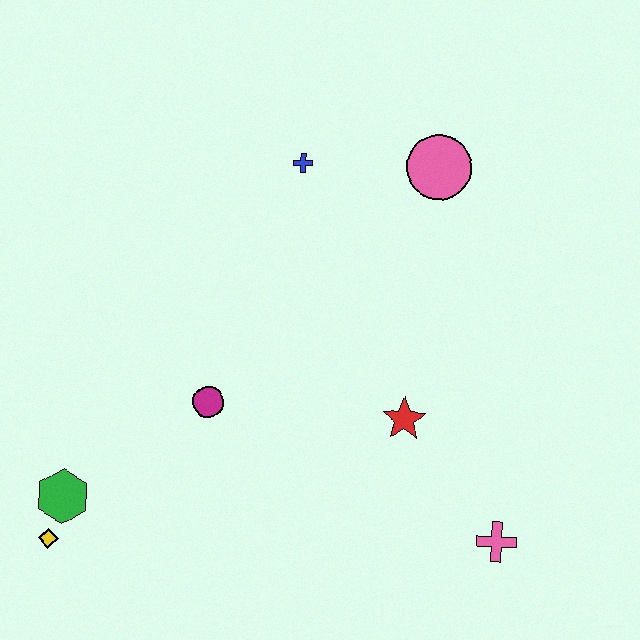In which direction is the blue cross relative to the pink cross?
The blue cross is above the pink cross.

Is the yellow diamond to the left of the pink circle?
Yes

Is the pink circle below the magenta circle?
No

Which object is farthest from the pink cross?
The yellow diamond is farthest from the pink cross.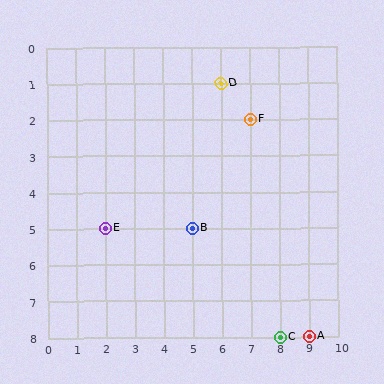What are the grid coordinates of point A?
Point A is at grid coordinates (9, 8).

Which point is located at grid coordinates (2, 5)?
Point E is at (2, 5).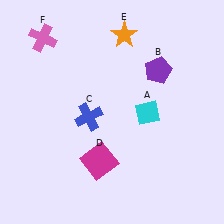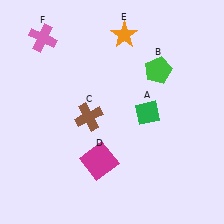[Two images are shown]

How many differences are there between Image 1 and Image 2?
There are 3 differences between the two images.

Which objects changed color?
A changed from cyan to green. B changed from purple to green. C changed from blue to brown.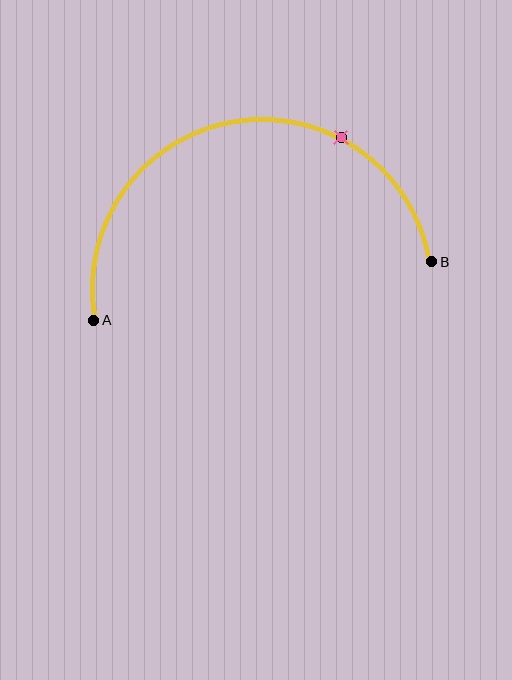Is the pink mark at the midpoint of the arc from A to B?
No. The pink mark lies on the arc but is closer to endpoint B. The arc midpoint would be at the point on the curve equidistant along the arc from both A and B.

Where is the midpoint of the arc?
The arc midpoint is the point on the curve farthest from the straight line joining A and B. It sits above that line.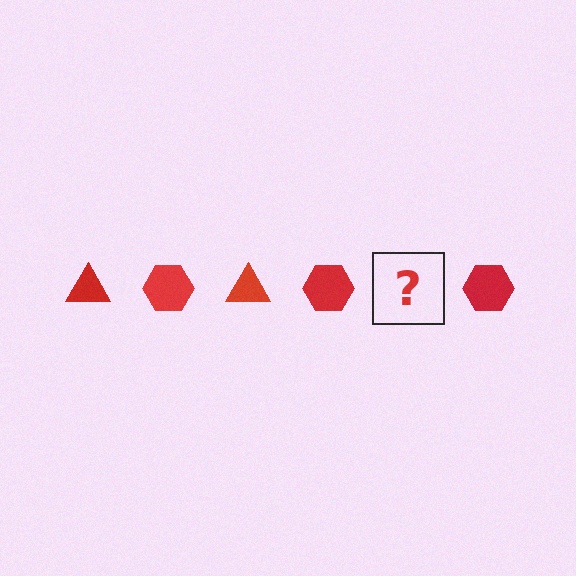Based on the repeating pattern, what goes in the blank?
The blank should be a red triangle.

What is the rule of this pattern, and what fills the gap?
The rule is that the pattern cycles through triangle, hexagon shapes in red. The gap should be filled with a red triangle.